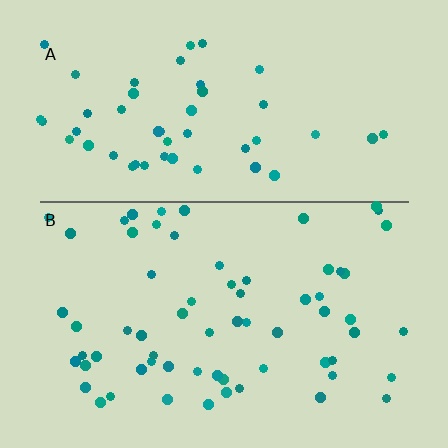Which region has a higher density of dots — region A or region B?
B (the bottom).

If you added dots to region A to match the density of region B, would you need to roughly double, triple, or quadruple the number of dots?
Approximately double.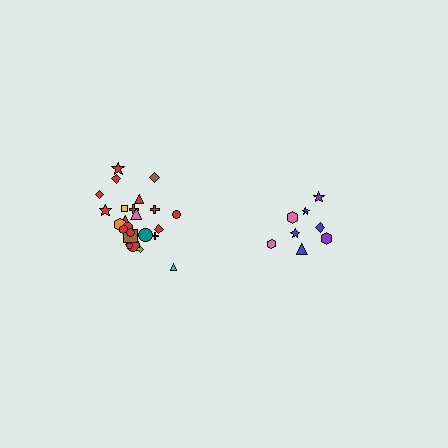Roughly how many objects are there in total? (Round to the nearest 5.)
Roughly 35 objects in total.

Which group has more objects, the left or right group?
The left group.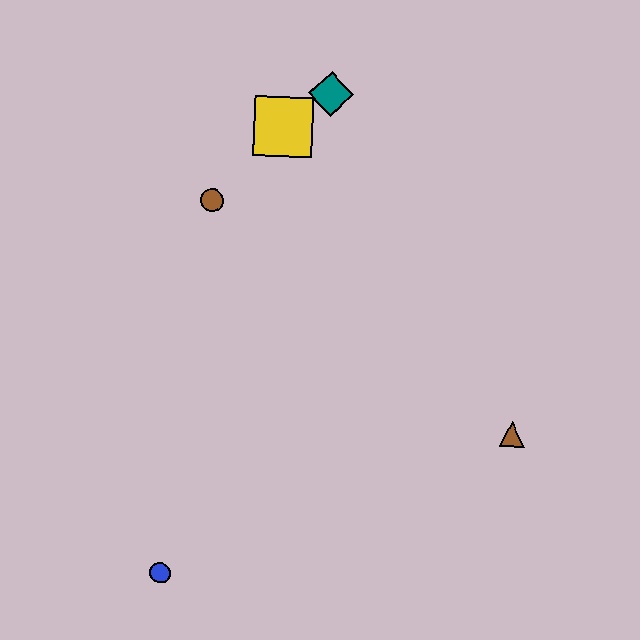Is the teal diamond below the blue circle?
No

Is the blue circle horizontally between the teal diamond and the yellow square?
No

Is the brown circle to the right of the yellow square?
No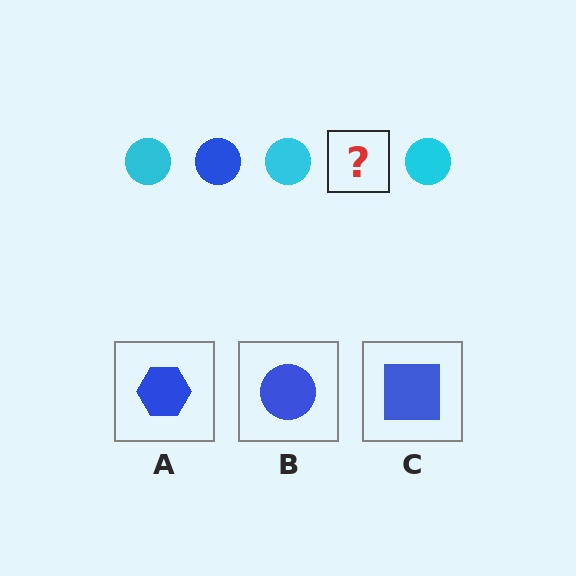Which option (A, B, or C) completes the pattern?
B.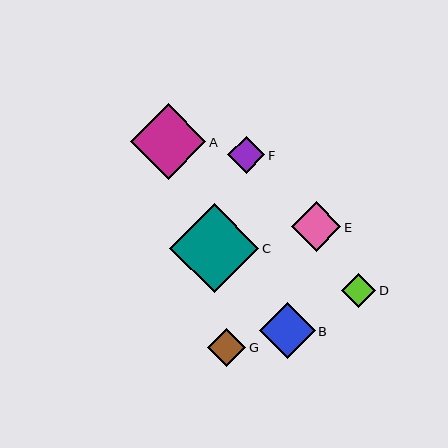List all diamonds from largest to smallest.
From largest to smallest: C, A, B, E, G, F, D.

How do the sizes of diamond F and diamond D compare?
Diamond F and diamond D are approximately the same size.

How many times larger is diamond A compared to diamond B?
Diamond A is approximately 1.4 times the size of diamond B.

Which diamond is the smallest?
Diamond D is the smallest with a size of approximately 35 pixels.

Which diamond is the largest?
Diamond C is the largest with a size of approximately 89 pixels.